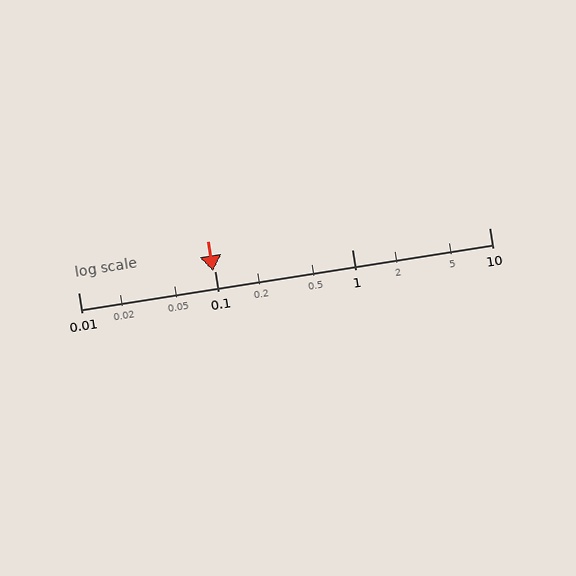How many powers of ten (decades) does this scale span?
The scale spans 3 decades, from 0.01 to 10.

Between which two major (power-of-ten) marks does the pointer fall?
The pointer is between 0.01 and 0.1.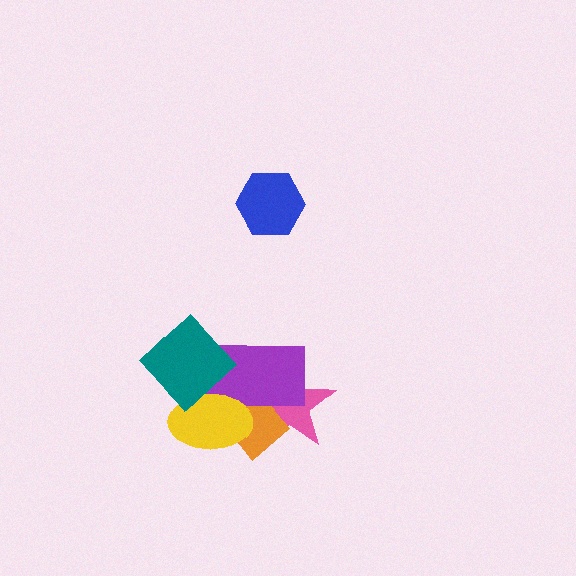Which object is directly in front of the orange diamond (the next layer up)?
The purple rectangle is directly in front of the orange diamond.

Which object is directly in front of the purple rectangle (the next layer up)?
The yellow ellipse is directly in front of the purple rectangle.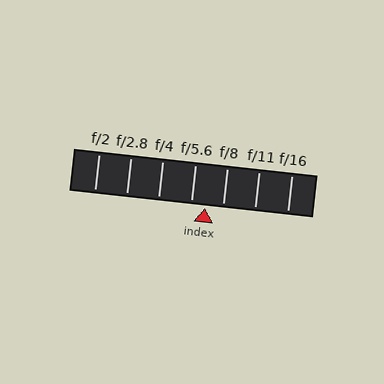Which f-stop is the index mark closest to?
The index mark is closest to f/5.6.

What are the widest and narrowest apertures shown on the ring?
The widest aperture shown is f/2 and the narrowest is f/16.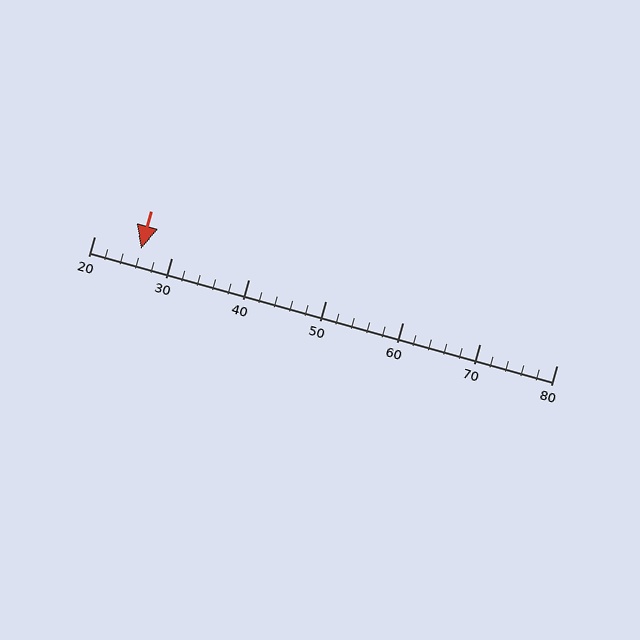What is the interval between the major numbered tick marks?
The major tick marks are spaced 10 units apart.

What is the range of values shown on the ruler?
The ruler shows values from 20 to 80.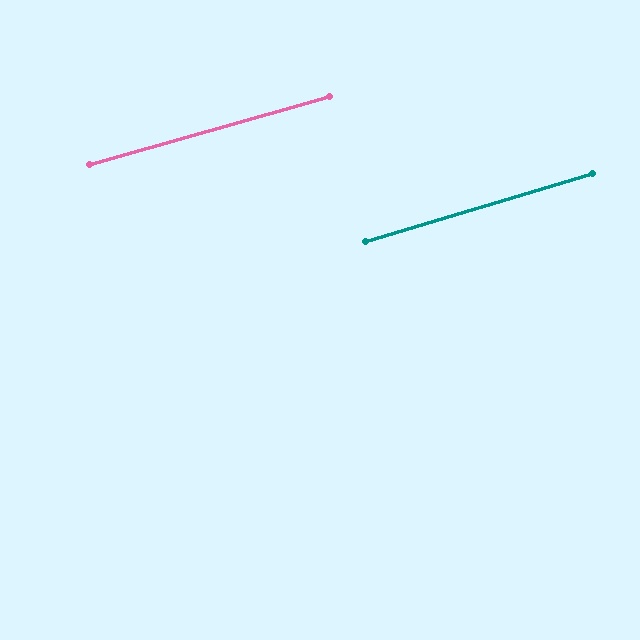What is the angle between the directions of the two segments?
Approximately 1 degree.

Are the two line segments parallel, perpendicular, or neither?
Parallel — their directions differ by only 0.6°.